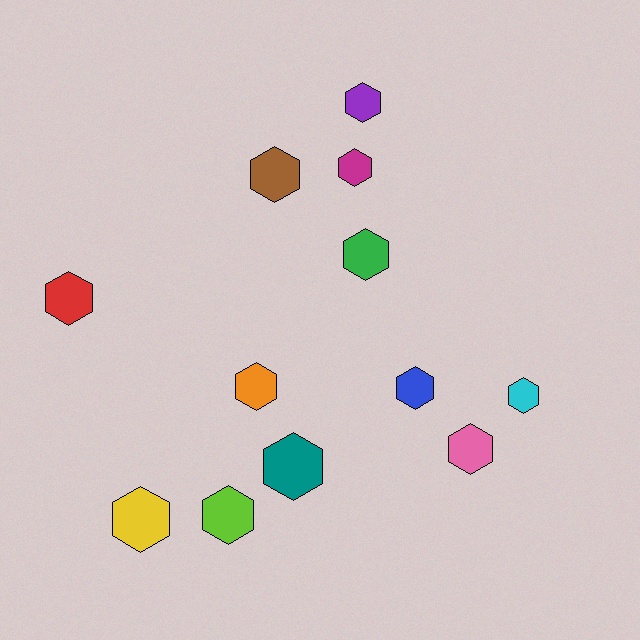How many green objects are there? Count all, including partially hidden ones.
There is 1 green object.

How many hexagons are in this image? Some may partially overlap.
There are 12 hexagons.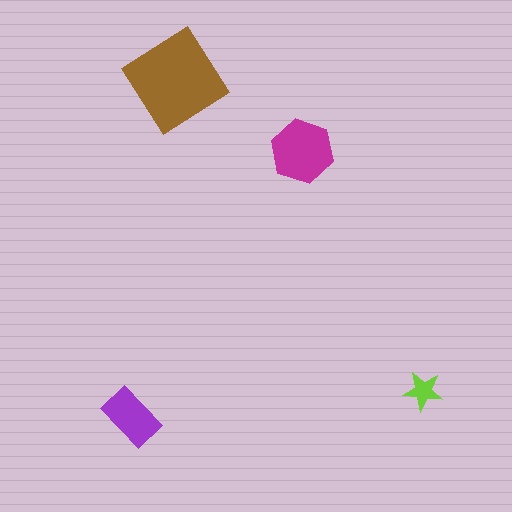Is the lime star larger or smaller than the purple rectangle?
Smaller.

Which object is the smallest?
The lime star.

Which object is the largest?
The brown diamond.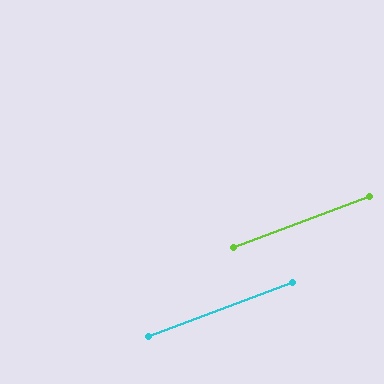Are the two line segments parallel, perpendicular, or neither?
Parallel — their directions differ by only 0.0°.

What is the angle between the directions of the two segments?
Approximately 0 degrees.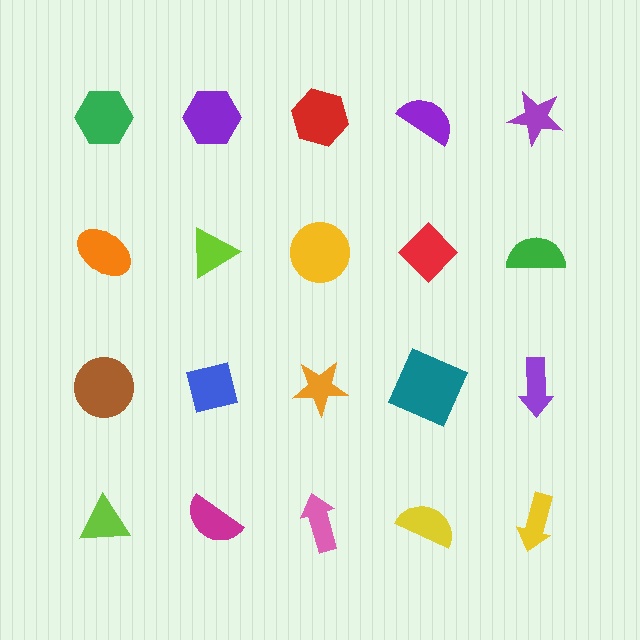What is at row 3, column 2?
A blue square.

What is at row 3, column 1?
A brown circle.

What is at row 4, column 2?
A magenta semicircle.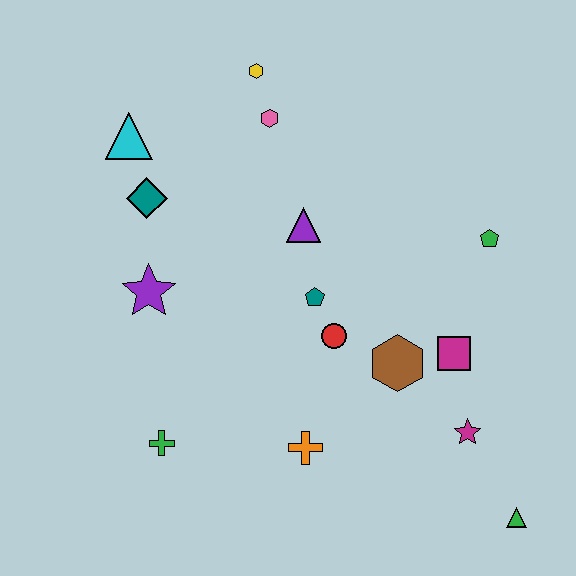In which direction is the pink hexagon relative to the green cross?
The pink hexagon is above the green cross.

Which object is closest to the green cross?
The orange cross is closest to the green cross.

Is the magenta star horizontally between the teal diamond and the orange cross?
No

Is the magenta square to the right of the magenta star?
No